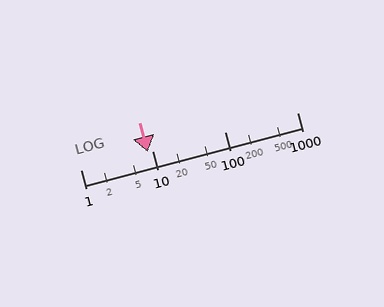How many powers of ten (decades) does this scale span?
The scale spans 3 decades, from 1 to 1000.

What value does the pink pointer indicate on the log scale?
The pointer indicates approximately 8.5.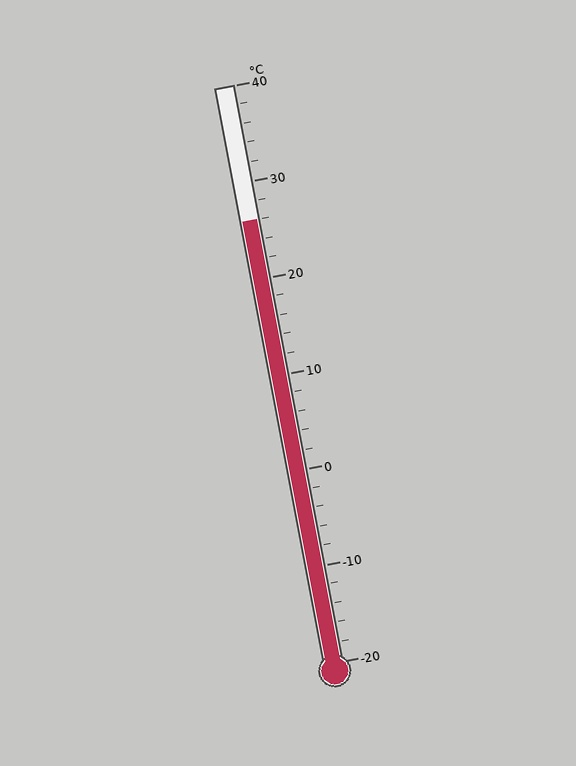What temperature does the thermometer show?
The thermometer shows approximately 26°C.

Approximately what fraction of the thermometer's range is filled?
The thermometer is filled to approximately 75% of its range.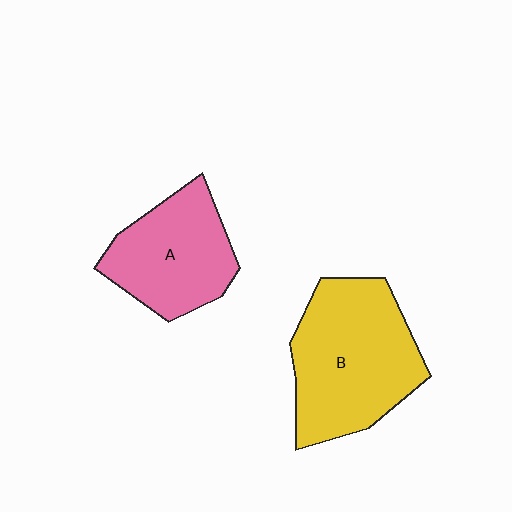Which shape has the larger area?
Shape B (yellow).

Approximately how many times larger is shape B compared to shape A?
Approximately 1.4 times.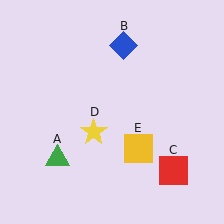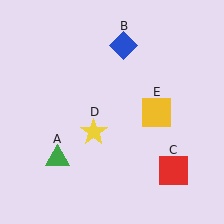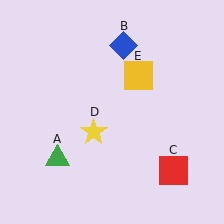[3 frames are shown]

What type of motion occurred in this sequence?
The yellow square (object E) rotated counterclockwise around the center of the scene.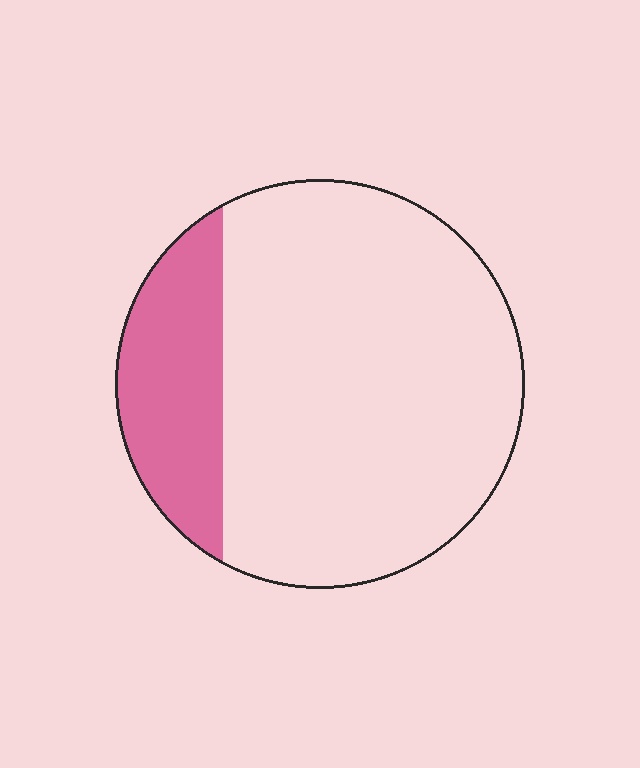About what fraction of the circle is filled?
About one fifth (1/5).